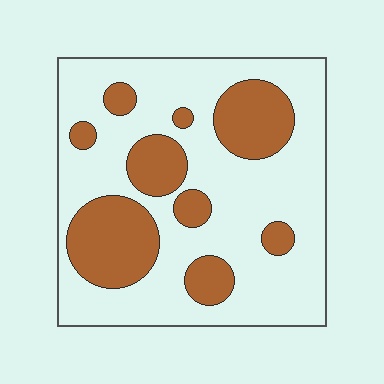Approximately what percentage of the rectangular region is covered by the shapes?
Approximately 30%.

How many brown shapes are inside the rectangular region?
9.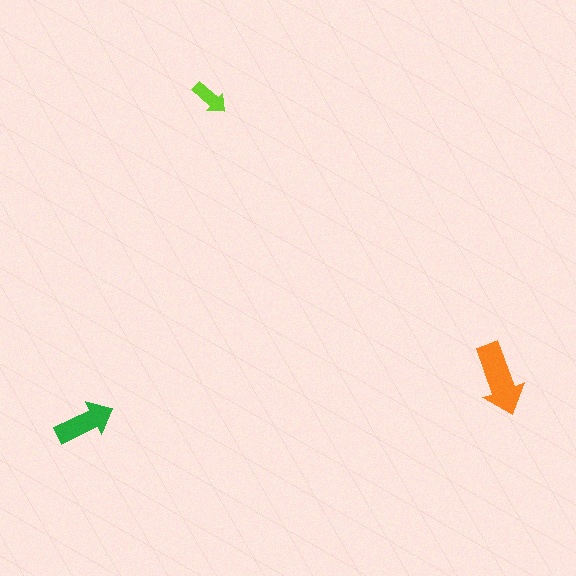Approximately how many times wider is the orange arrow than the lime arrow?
About 2 times wider.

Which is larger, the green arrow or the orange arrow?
The orange one.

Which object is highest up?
The lime arrow is topmost.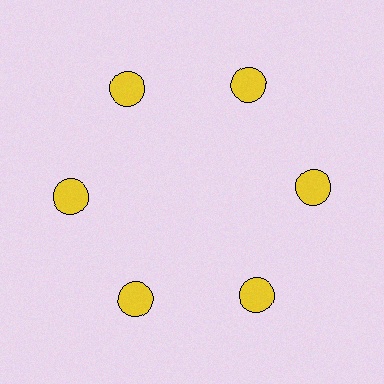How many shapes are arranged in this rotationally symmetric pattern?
There are 6 shapes, arranged in 6 groups of 1.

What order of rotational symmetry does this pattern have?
This pattern has 6-fold rotational symmetry.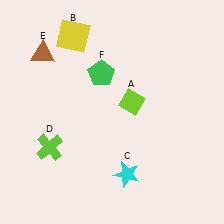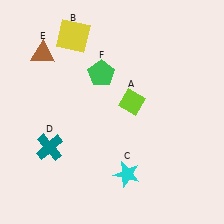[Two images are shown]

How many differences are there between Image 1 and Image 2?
There is 1 difference between the two images.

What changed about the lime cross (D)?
In Image 1, D is lime. In Image 2, it changed to teal.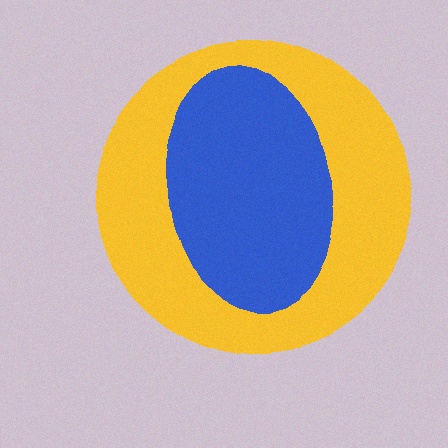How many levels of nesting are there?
2.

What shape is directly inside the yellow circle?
The blue ellipse.